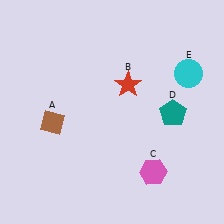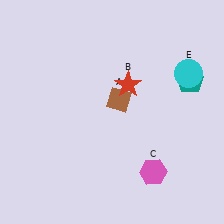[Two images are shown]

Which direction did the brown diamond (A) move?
The brown diamond (A) moved right.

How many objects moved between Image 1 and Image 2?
2 objects moved between the two images.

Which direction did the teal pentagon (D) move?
The teal pentagon (D) moved up.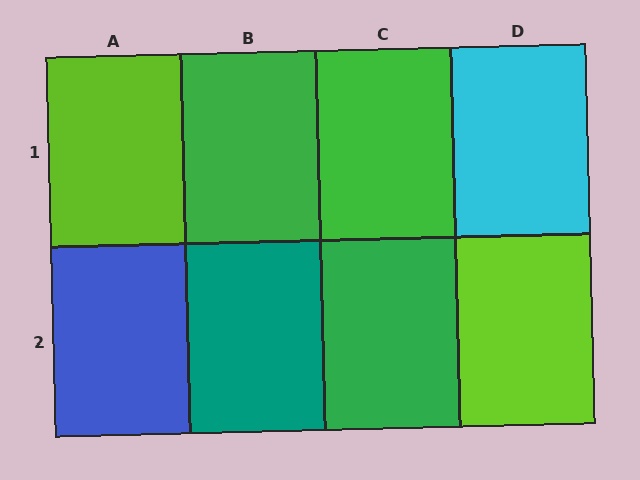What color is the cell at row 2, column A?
Blue.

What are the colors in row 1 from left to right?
Lime, green, green, cyan.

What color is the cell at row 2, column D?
Lime.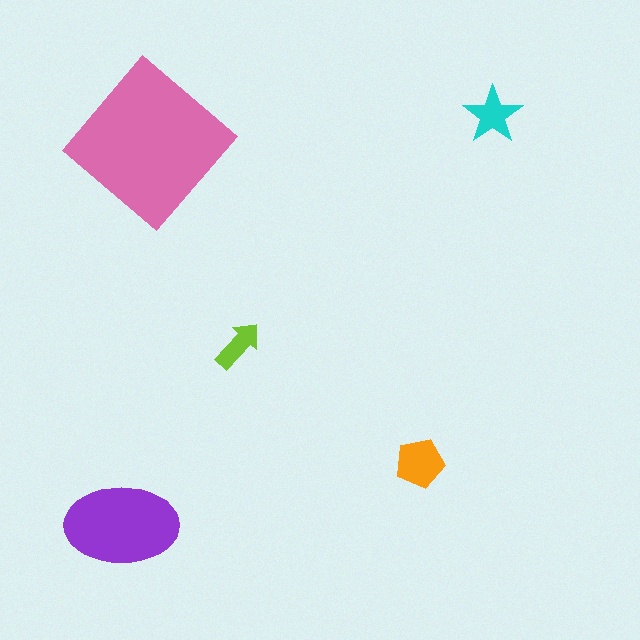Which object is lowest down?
The purple ellipse is bottommost.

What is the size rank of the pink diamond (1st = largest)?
1st.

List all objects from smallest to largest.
The lime arrow, the cyan star, the orange pentagon, the purple ellipse, the pink diamond.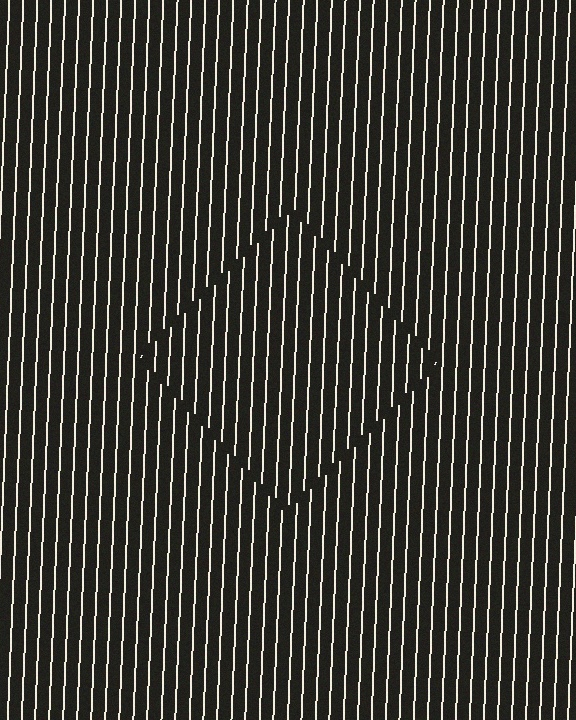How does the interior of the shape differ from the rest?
The interior of the shape contains the same grating, shifted by half a period — the contour is defined by the phase discontinuity where line-ends from the inner and outer gratings abut.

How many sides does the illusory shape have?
4 sides — the line-ends trace a square.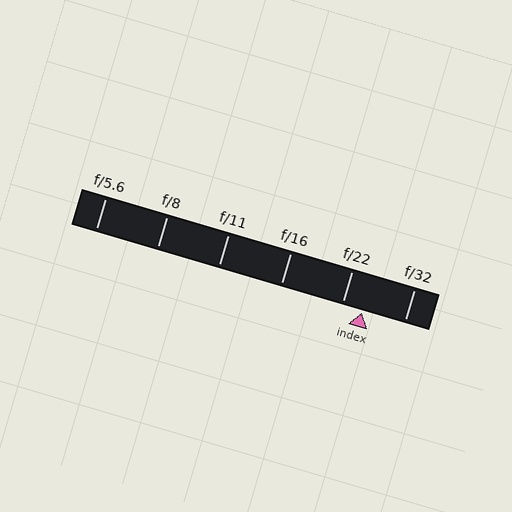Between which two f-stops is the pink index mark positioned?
The index mark is between f/22 and f/32.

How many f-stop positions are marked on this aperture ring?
There are 6 f-stop positions marked.